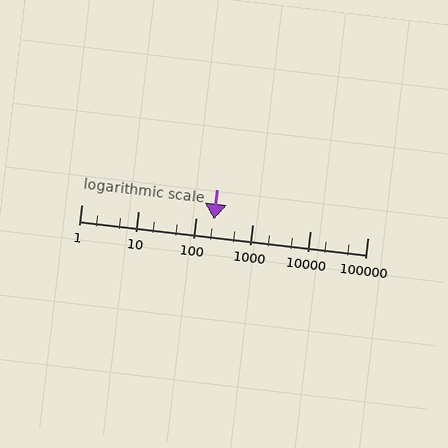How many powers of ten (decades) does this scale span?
The scale spans 5 decades, from 1 to 100000.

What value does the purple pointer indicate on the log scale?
The pointer indicates approximately 210.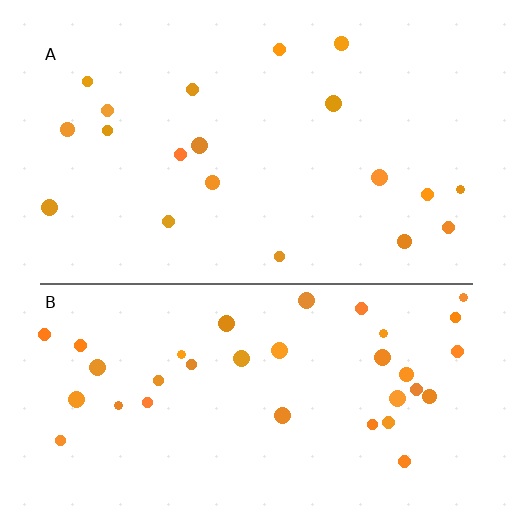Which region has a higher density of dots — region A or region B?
B (the bottom).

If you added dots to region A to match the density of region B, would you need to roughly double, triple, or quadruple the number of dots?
Approximately double.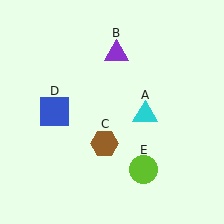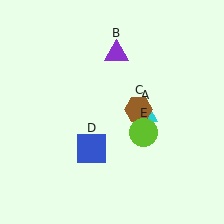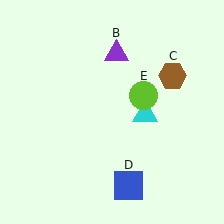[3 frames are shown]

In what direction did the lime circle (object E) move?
The lime circle (object E) moved up.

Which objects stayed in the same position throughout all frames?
Cyan triangle (object A) and purple triangle (object B) remained stationary.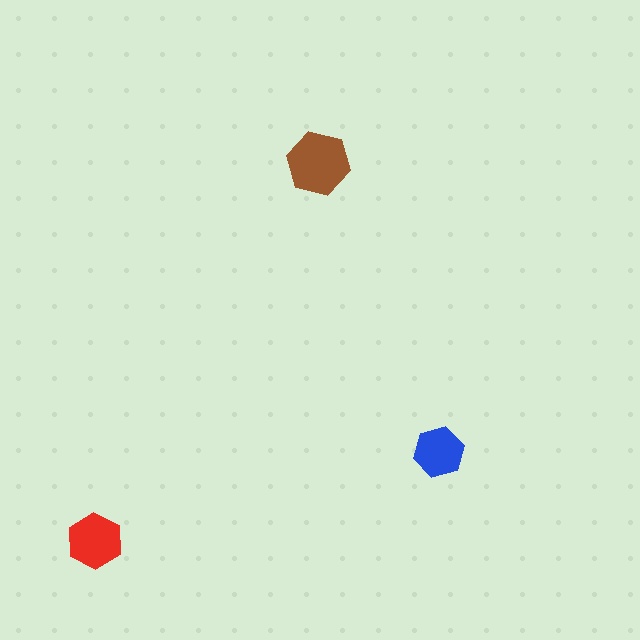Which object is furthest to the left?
The red hexagon is leftmost.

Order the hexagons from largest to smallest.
the brown one, the red one, the blue one.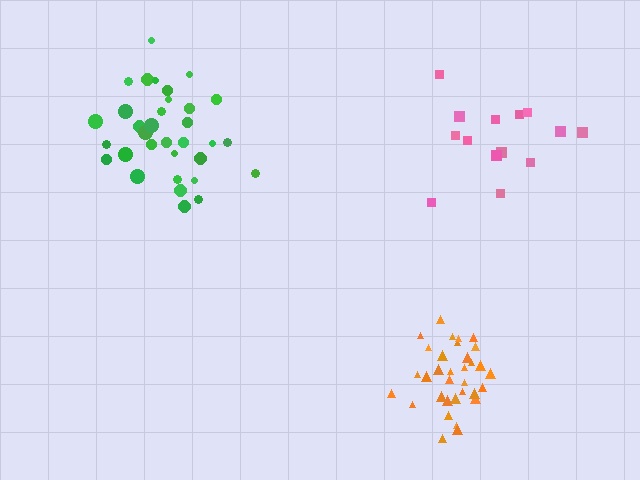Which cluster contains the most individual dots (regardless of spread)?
Green (33).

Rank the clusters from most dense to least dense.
orange, green, pink.